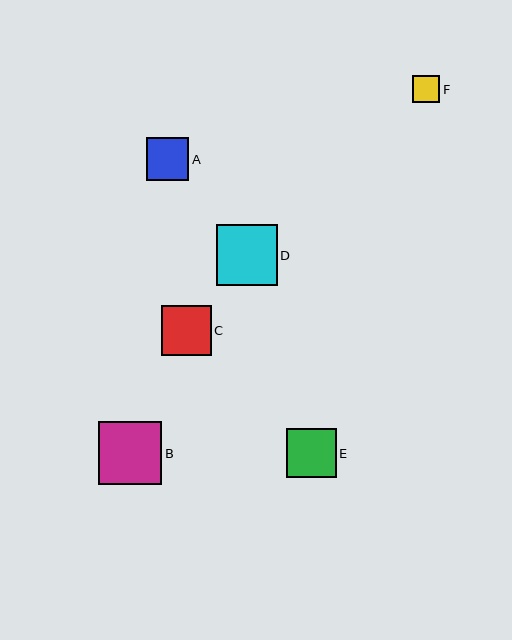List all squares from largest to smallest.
From largest to smallest: B, D, C, E, A, F.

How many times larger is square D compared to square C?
Square D is approximately 1.2 times the size of square C.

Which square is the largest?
Square B is the largest with a size of approximately 63 pixels.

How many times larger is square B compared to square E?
Square B is approximately 1.3 times the size of square E.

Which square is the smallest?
Square F is the smallest with a size of approximately 27 pixels.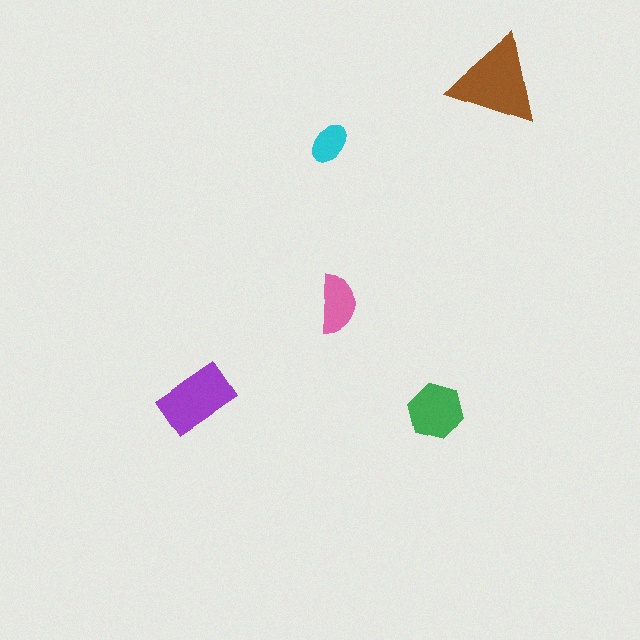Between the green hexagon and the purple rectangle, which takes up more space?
The purple rectangle.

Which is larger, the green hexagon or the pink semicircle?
The green hexagon.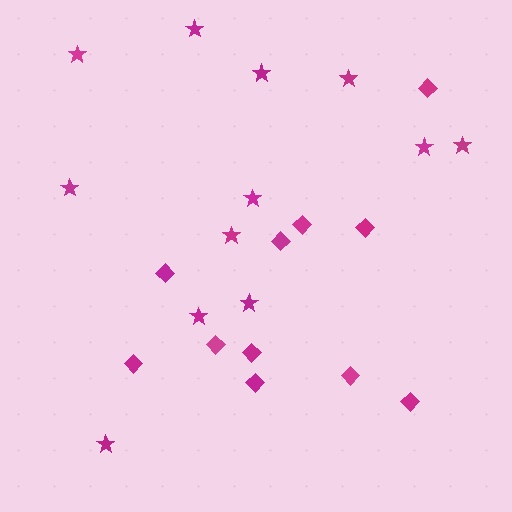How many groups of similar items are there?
There are 2 groups: one group of stars (12) and one group of diamonds (11).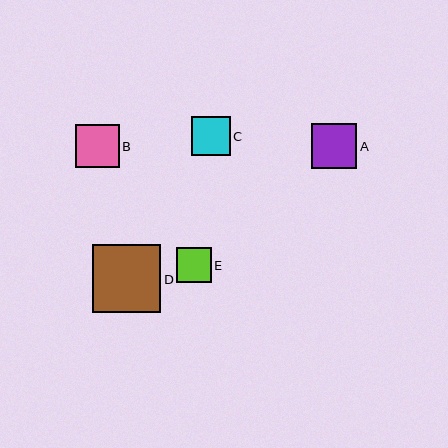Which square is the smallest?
Square E is the smallest with a size of approximately 34 pixels.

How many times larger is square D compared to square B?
Square D is approximately 1.6 times the size of square B.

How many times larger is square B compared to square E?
Square B is approximately 1.3 times the size of square E.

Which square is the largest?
Square D is the largest with a size of approximately 69 pixels.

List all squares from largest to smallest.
From largest to smallest: D, A, B, C, E.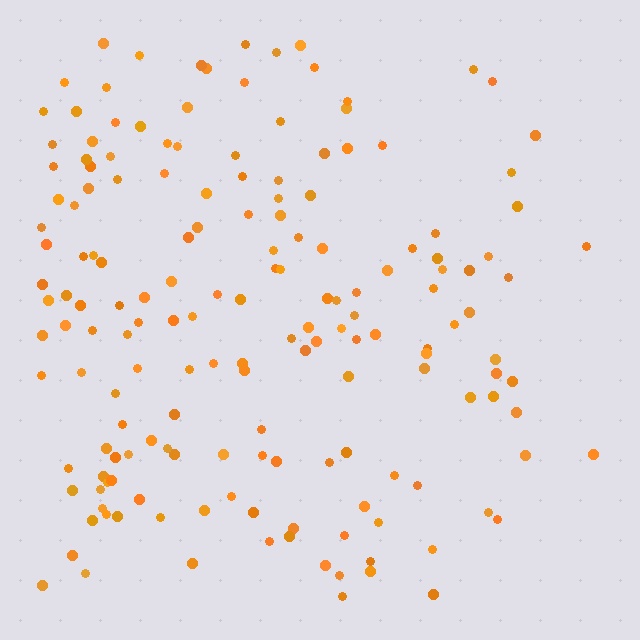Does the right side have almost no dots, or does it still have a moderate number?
Still a moderate number, just noticeably fewer than the left.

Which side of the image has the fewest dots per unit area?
The right.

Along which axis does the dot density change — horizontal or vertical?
Horizontal.